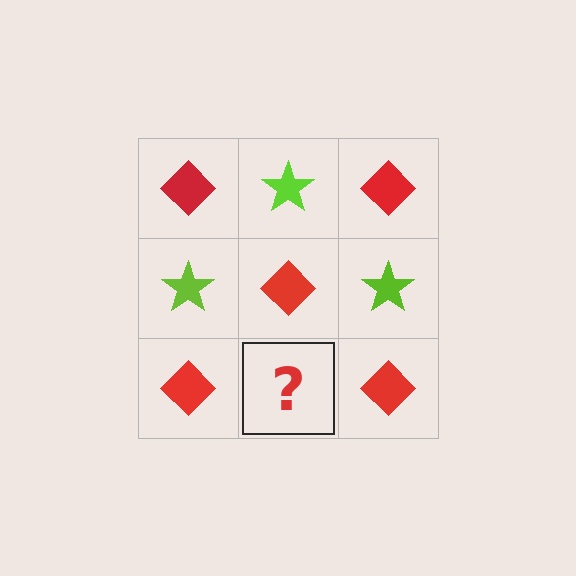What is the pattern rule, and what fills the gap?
The rule is that it alternates red diamond and lime star in a checkerboard pattern. The gap should be filled with a lime star.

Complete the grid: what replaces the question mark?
The question mark should be replaced with a lime star.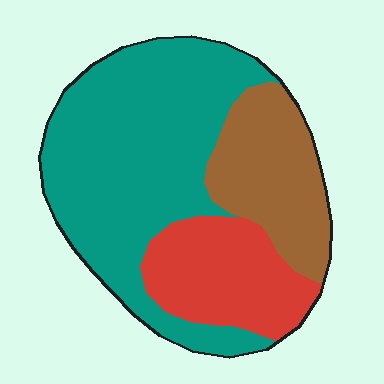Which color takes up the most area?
Teal, at roughly 55%.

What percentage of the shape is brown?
Brown takes up less than a quarter of the shape.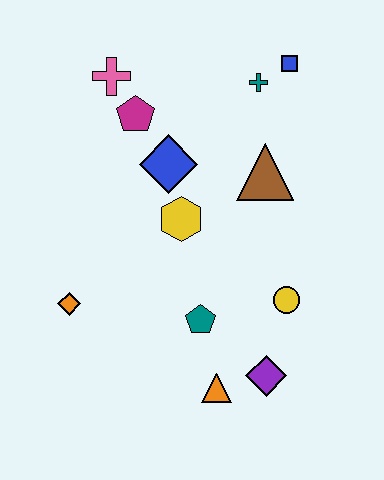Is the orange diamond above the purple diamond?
Yes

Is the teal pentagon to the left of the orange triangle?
Yes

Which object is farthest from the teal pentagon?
The blue square is farthest from the teal pentagon.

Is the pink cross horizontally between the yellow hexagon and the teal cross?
No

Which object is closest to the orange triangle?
The purple diamond is closest to the orange triangle.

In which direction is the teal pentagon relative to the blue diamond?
The teal pentagon is below the blue diamond.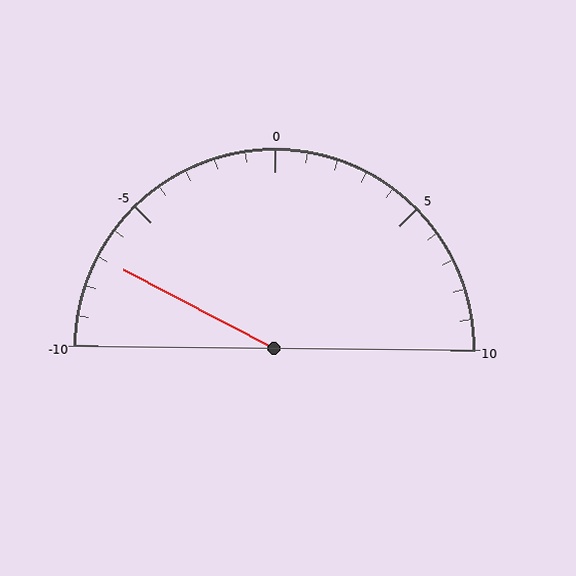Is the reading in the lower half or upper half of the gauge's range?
The reading is in the lower half of the range (-10 to 10).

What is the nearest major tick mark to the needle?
The nearest major tick mark is -5.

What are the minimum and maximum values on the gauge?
The gauge ranges from -10 to 10.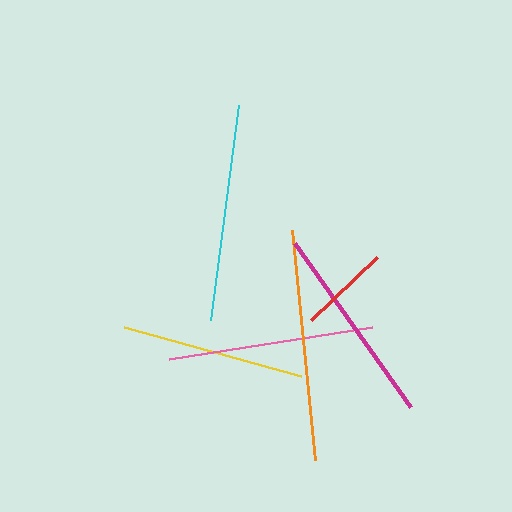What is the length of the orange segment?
The orange segment is approximately 231 pixels long.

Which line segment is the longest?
The orange line is the longest at approximately 231 pixels.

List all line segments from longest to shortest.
From longest to shortest: orange, cyan, pink, magenta, yellow, red.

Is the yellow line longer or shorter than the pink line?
The pink line is longer than the yellow line.